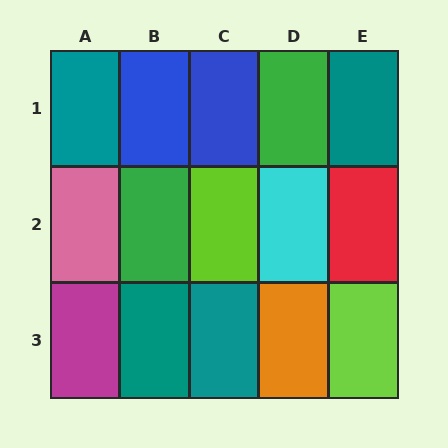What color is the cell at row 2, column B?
Green.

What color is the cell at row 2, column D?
Cyan.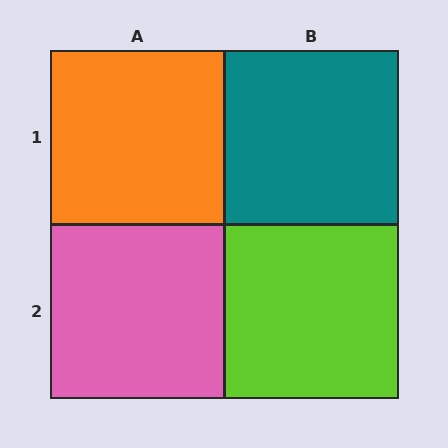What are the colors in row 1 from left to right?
Orange, teal.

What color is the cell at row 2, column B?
Lime.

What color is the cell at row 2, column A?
Pink.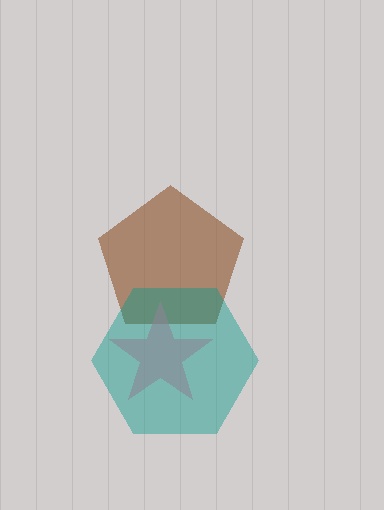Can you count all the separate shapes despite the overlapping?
Yes, there are 3 separate shapes.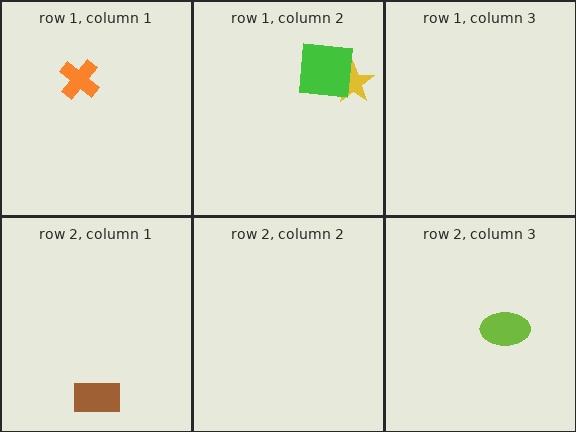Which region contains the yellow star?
The row 1, column 2 region.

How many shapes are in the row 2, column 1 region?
1.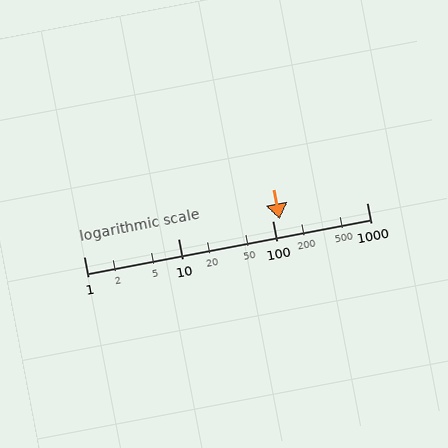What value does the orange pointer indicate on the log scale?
The pointer indicates approximately 120.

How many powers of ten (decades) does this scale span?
The scale spans 3 decades, from 1 to 1000.